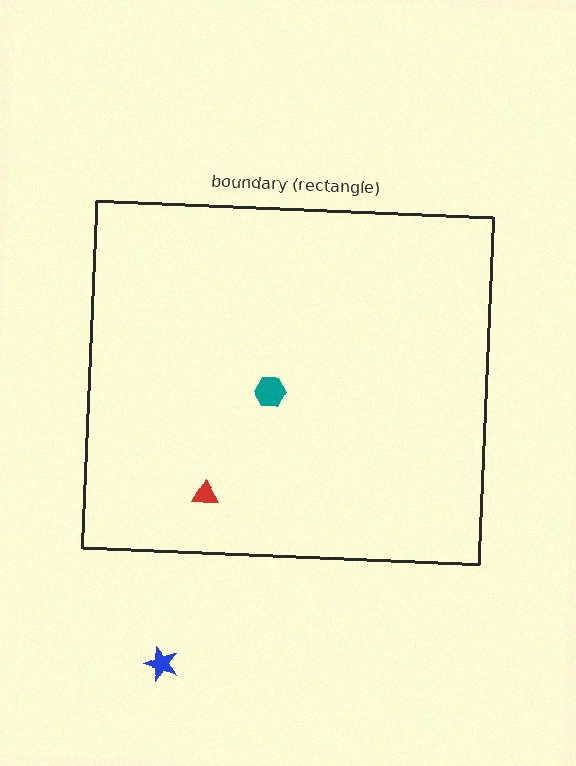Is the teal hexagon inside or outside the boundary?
Inside.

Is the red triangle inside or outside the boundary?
Inside.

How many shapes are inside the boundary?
2 inside, 1 outside.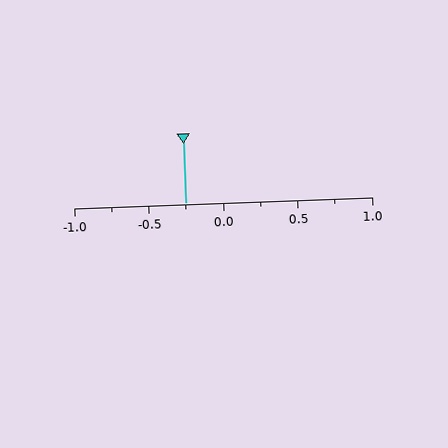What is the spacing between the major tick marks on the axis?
The major ticks are spaced 0.5 apart.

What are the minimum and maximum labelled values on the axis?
The axis runs from -1.0 to 1.0.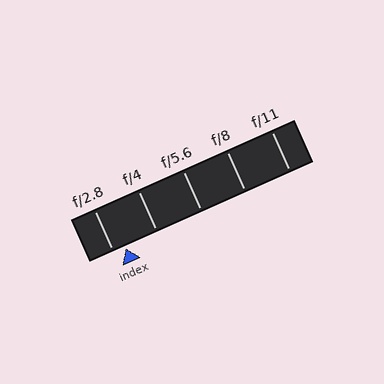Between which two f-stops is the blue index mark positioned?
The index mark is between f/2.8 and f/4.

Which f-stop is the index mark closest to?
The index mark is closest to f/2.8.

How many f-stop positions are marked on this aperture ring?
There are 5 f-stop positions marked.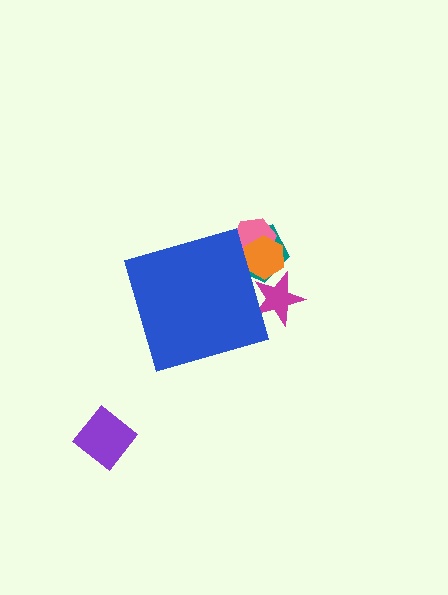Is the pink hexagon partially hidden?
Yes, the pink hexagon is partially hidden behind the blue diamond.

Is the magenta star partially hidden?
Yes, the magenta star is partially hidden behind the blue diamond.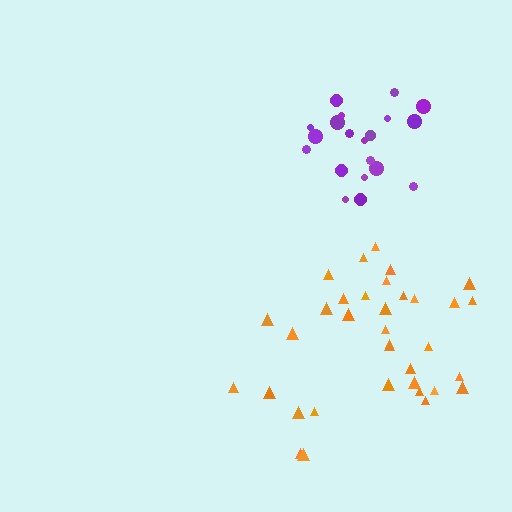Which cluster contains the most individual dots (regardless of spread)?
Orange (35).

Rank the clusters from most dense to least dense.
purple, orange.